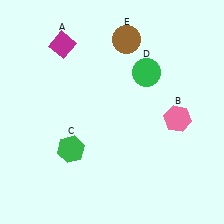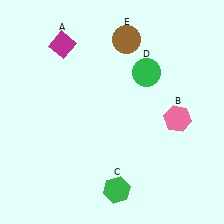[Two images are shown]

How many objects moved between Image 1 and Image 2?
1 object moved between the two images.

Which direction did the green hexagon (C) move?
The green hexagon (C) moved right.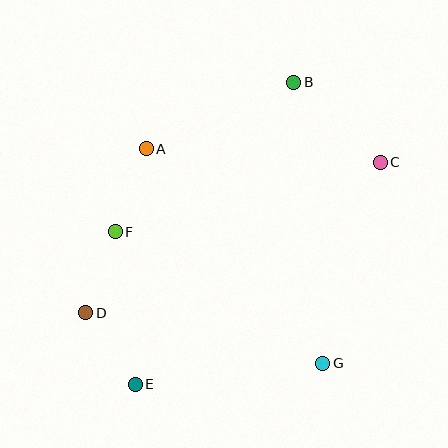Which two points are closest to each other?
Points D and F are closest to each other.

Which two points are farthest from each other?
Points B and E are farthest from each other.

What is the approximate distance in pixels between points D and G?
The distance between D and G is approximately 243 pixels.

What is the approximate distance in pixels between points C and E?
The distance between C and E is approximately 331 pixels.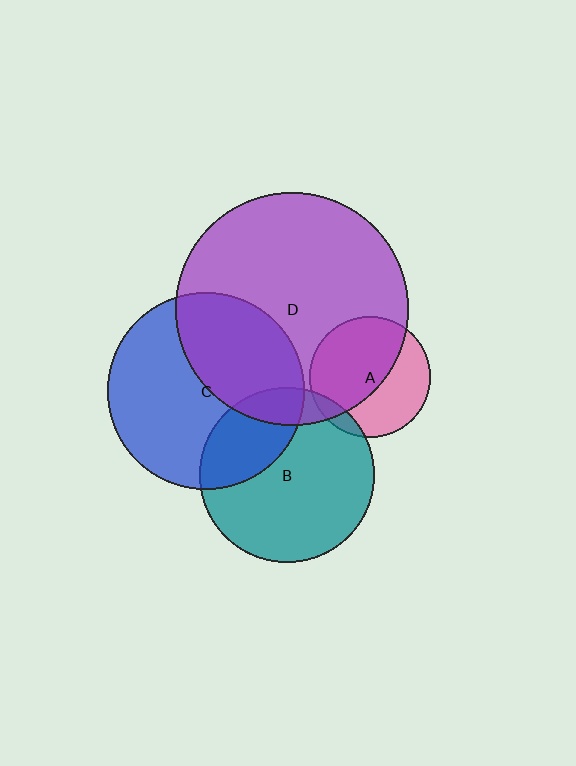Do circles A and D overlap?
Yes.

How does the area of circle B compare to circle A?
Approximately 2.1 times.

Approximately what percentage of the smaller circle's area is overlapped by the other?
Approximately 60%.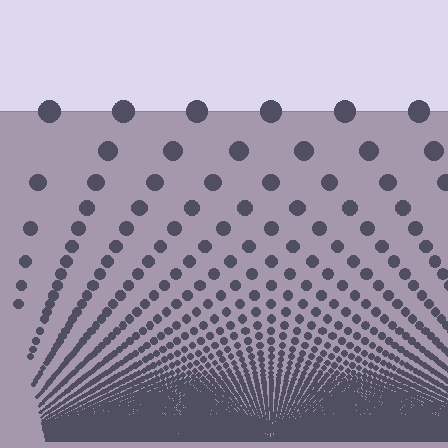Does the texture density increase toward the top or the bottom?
Density increases toward the bottom.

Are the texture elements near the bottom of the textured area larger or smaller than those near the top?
Smaller. The gradient is inverted — elements near the bottom are smaller and denser.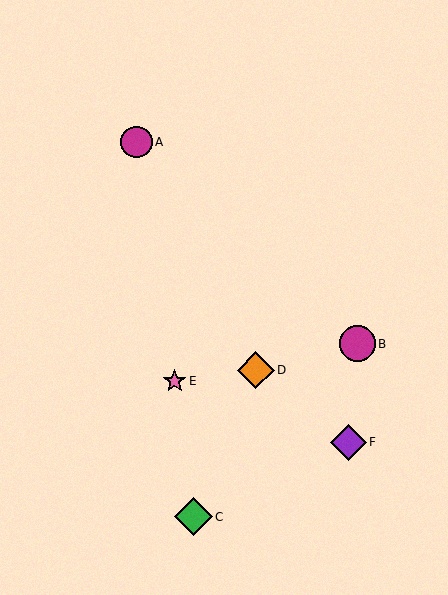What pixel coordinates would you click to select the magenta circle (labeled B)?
Click at (358, 344) to select the magenta circle B.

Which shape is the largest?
The green diamond (labeled C) is the largest.